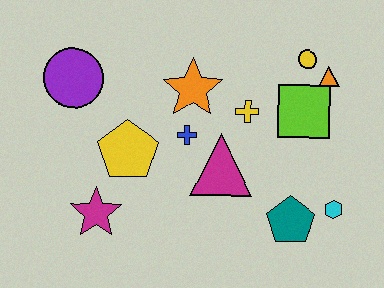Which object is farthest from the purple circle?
The cyan hexagon is farthest from the purple circle.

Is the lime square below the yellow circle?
Yes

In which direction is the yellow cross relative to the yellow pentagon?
The yellow cross is to the right of the yellow pentagon.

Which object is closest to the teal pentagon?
The cyan hexagon is closest to the teal pentagon.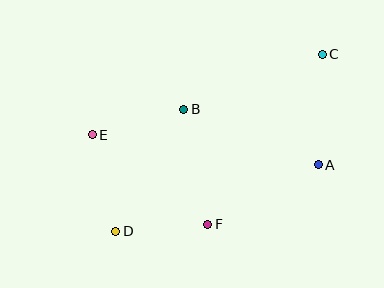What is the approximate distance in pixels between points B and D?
The distance between B and D is approximately 140 pixels.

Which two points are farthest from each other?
Points C and D are farthest from each other.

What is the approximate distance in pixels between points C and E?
The distance between C and E is approximately 244 pixels.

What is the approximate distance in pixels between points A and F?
The distance between A and F is approximately 125 pixels.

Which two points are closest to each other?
Points D and F are closest to each other.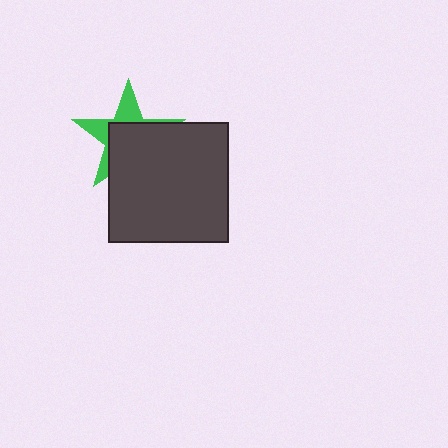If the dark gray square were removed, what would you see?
You would see the complete green star.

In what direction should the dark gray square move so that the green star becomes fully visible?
The dark gray square should move toward the lower-right. That is the shortest direction to clear the overlap and leave the green star fully visible.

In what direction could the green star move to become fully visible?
The green star could move toward the upper-left. That would shift it out from behind the dark gray square entirely.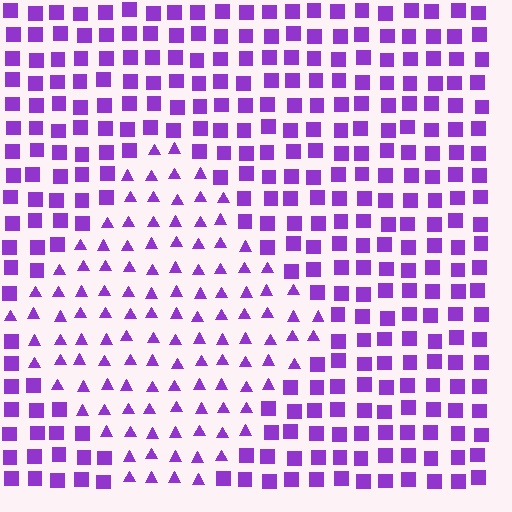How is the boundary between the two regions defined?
The boundary is defined by a change in element shape: triangles inside vs. squares outside. All elements share the same color and spacing.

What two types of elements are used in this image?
The image uses triangles inside the diamond region and squares outside it.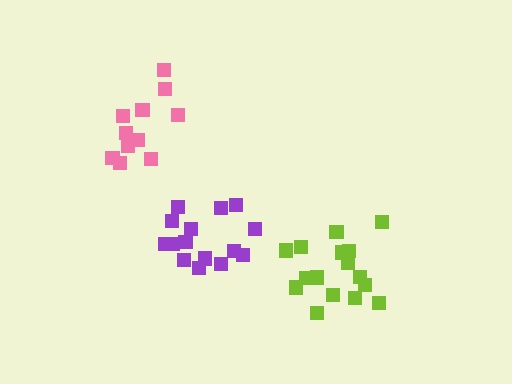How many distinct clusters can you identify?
There are 3 distinct clusters.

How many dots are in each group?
Group 1: 16 dots, Group 2: 15 dots, Group 3: 11 dots (42 total).